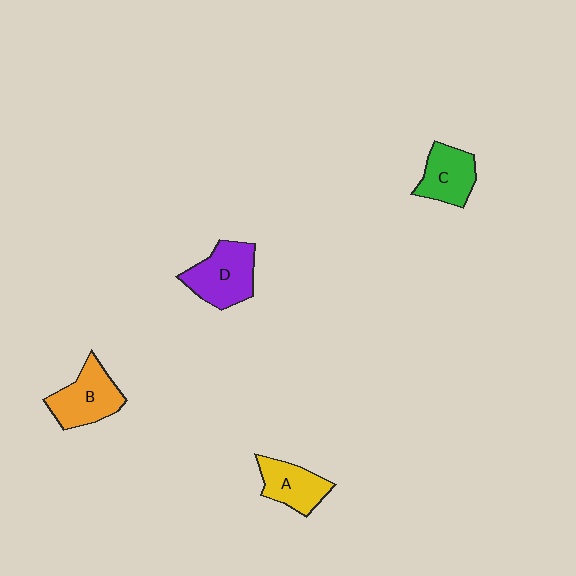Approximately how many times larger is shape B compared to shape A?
Approximately 1.2 times.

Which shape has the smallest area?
Shape A (yellow).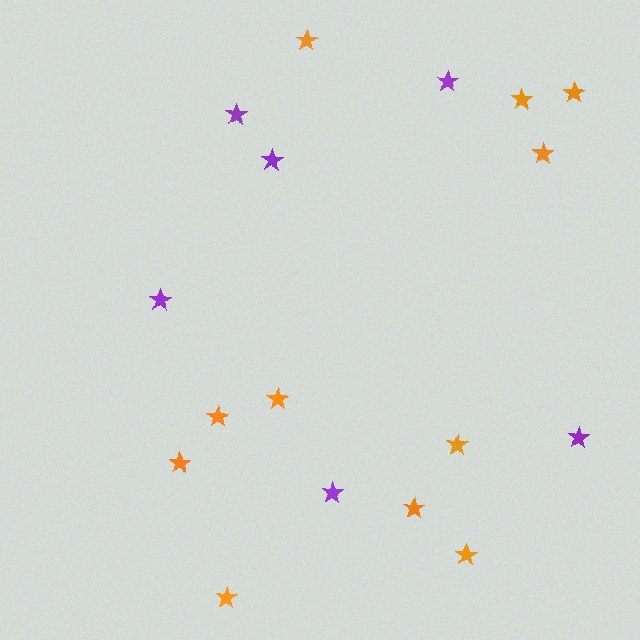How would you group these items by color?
There are 2 groups: one group of purple stars (6) and one group of orange stars (11).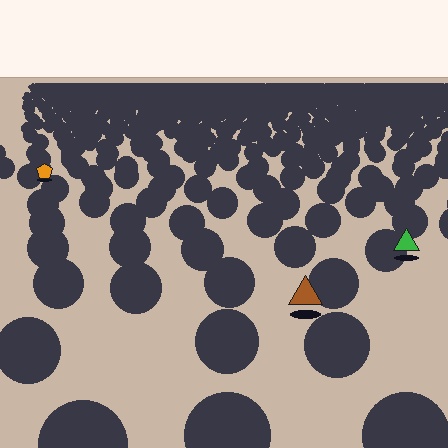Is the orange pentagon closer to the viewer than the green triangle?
No. The green triangle is closer — you can tell from the texture gradient: the ground texture is coarser near it.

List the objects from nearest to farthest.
From nearest to farthest: the brown triangle, the green triangle, the orange pentagon.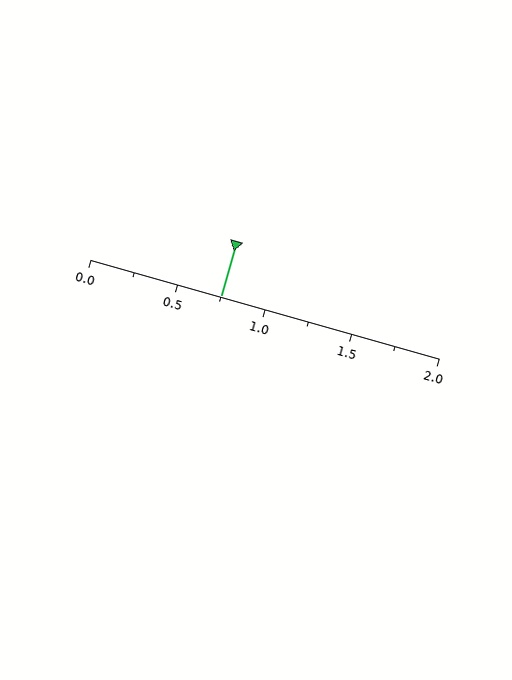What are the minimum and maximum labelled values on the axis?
The axis runs from 0.0 to 2.0.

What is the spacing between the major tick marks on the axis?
The major ticks are spaced 0.5 apart.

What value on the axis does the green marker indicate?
The marker indicates approximately 0.75.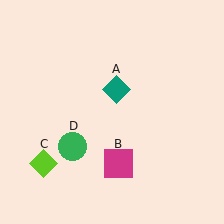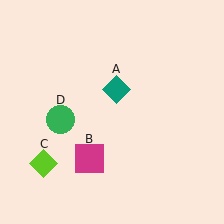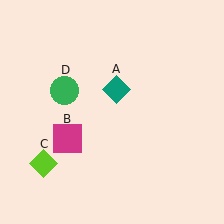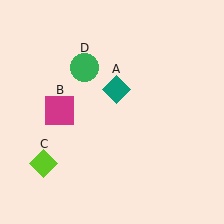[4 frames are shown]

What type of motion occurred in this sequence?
The magenta square (object B), green circle (object D) rotated clockwise around the center of the scene.